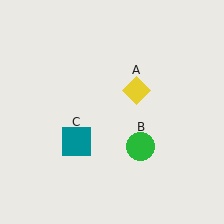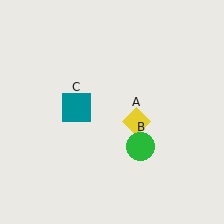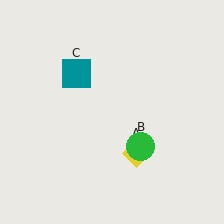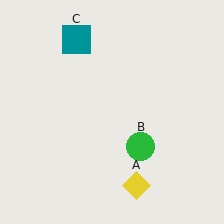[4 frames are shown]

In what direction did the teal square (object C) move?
The teal square (object C) moved up.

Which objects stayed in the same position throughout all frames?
Green circle (object B) remained stationary.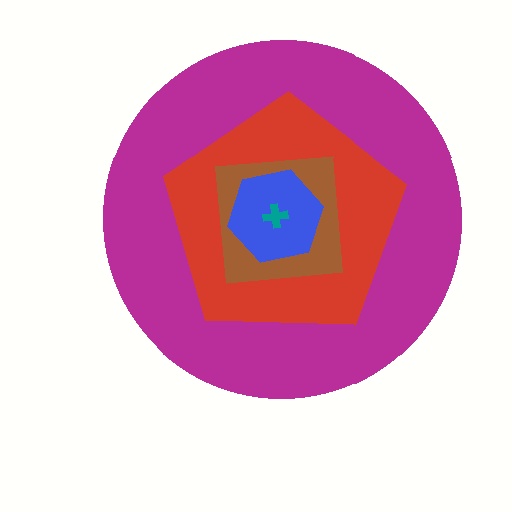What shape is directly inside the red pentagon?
The brown square.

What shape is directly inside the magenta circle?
The red pentagon.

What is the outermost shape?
The magenta circle.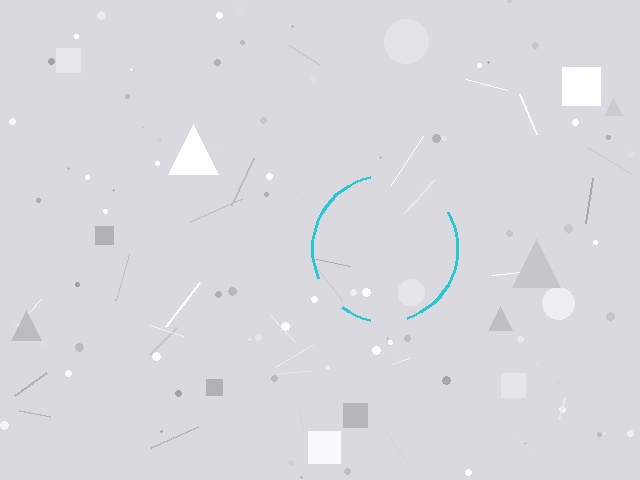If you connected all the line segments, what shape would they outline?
They would outline a circle.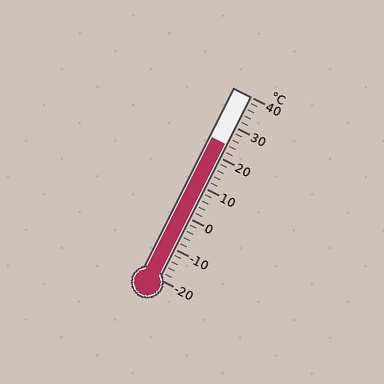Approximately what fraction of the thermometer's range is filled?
The thermometer is filled to approximately 75% of its range.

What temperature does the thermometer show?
The thermometer shows approximately 24°C.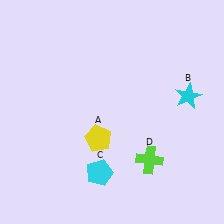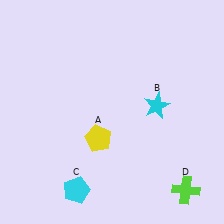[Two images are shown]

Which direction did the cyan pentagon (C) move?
The cyan pentagon (C) moved left.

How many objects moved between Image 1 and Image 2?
3 objects moved between the two images.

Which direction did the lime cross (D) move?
The lime cross (D) moved right.